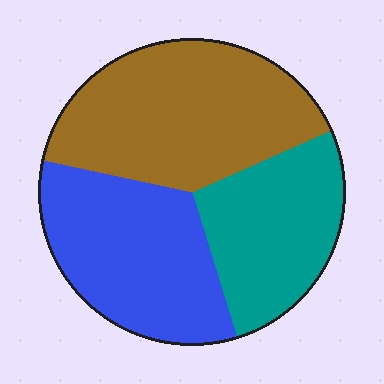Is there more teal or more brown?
Brown.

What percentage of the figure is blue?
Blue covers 33% of the figure.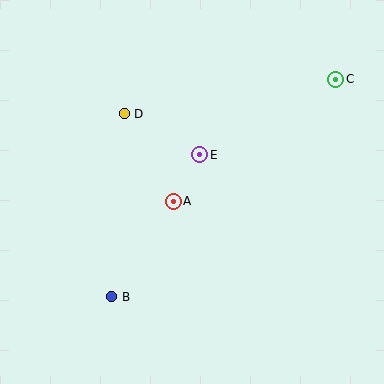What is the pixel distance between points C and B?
The distance between C and B is 312 pixels.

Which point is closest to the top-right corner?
Point C is closest to the top-right corner.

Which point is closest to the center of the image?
Point A at (173, 201) is closest to the center.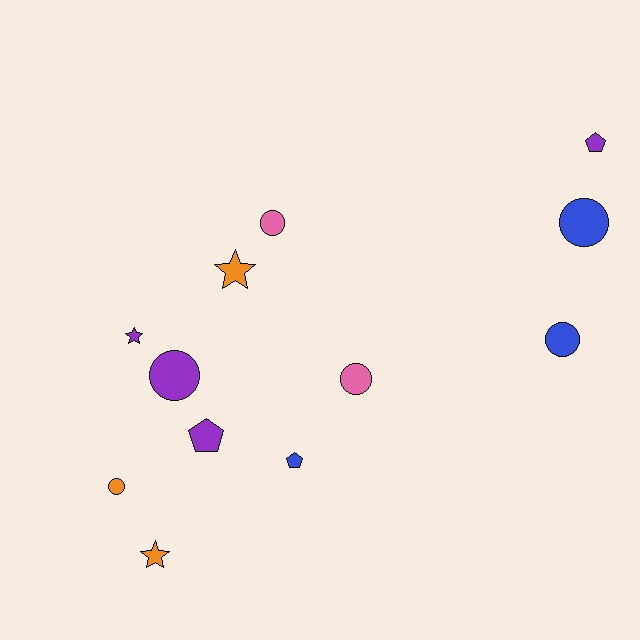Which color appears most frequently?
Purple, with 4 objects.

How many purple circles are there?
There is 1 purple circle.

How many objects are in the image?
There are 12 objects.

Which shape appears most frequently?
Circle, with 6 objects.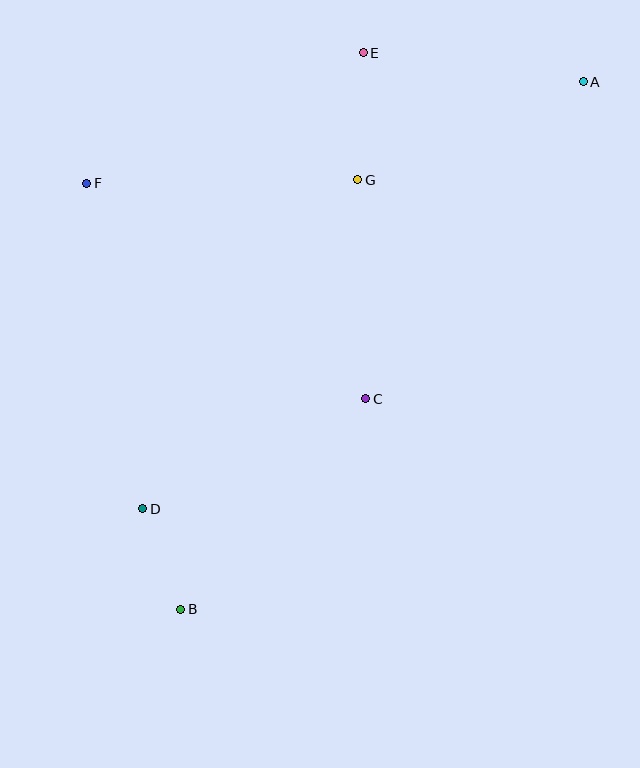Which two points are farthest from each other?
Points A and B are farthest from each other.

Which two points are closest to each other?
Points B and D are closest to each other.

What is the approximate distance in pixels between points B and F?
The distance between B and F is approximately 436 pixels.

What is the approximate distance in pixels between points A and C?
The distance between A and C is approximately 384 pixels.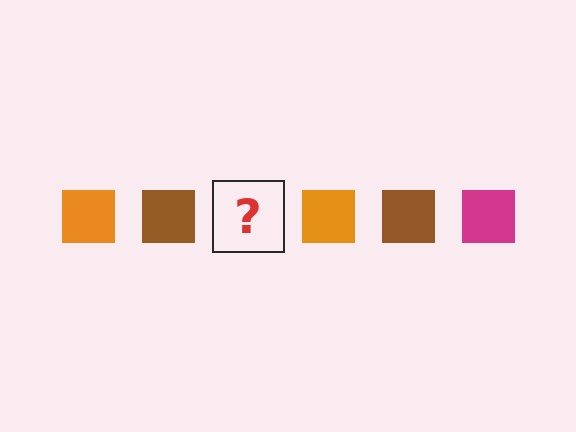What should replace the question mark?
The question mark should be replaced with a magenta square.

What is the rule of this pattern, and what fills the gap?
The rule is that the pattern cycles through orange, brown, magenta squares. The gap should be filled with a magenta square.